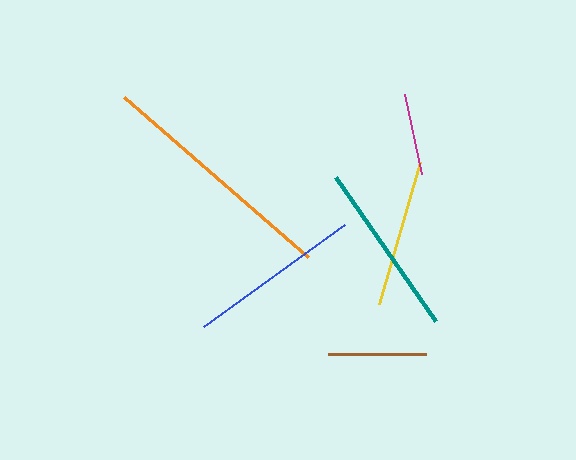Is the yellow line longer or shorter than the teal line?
The teal line is longer than the yellow line.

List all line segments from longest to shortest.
From longest to shortest: orange, teal, blue, yellow, brown, magenta.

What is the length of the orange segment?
The orange segment is approximately 244 pixels long.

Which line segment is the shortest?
The magenta line is the shortest at approximately 81 pixels.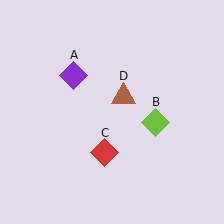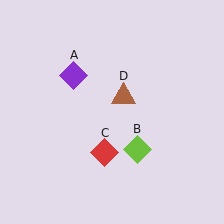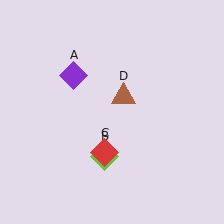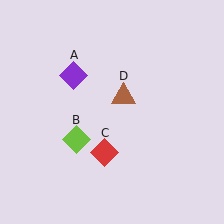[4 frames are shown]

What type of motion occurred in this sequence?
The lime diamond (object B) rotated clockwise around the center of the scene.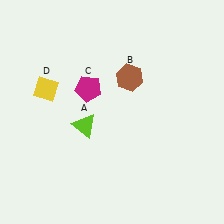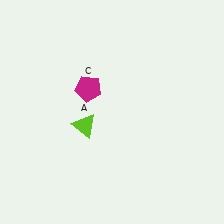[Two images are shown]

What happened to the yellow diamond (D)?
The yellow diamond (D) was removed in Image 2. It was in the top-left area of Image 1.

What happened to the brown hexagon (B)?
The brown hexagon (B) was removed in Image 2. It was in the top-right area of Image 1.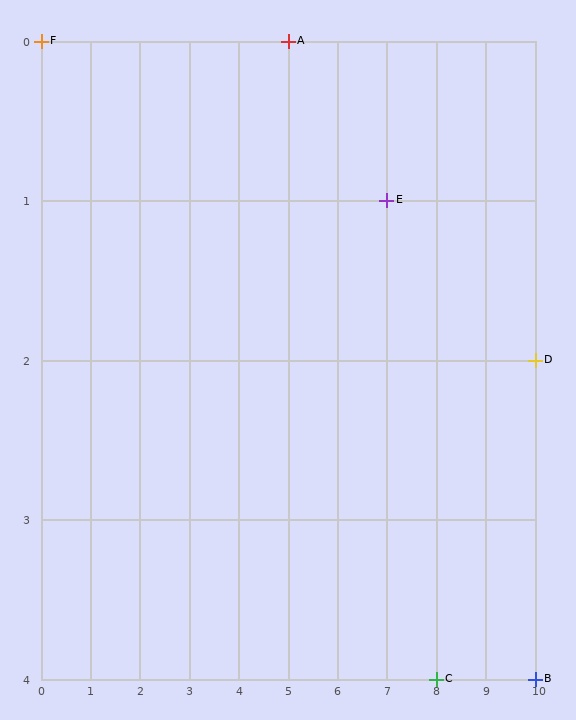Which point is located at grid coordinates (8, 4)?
Point C is at (8, 4).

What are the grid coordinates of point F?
Point F is at grid coordinates (0, 0).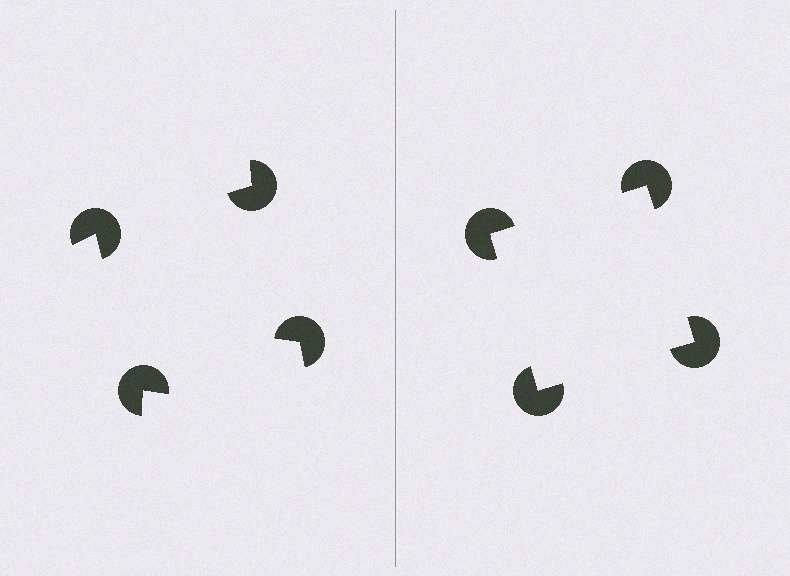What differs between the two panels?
The pac-man discs are positioned identically on both sides; only the wedge orientations differ. On the right they align to a square; on the left they are misaligned.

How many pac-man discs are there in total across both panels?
8 — 4 on each side.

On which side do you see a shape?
An illusory square appears on the right side. On the left side the wedge cuts are rotated, so no coherent shape forms.